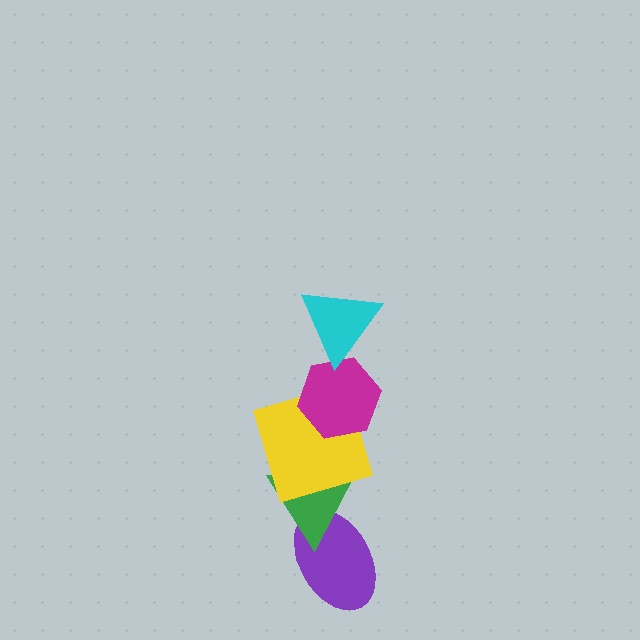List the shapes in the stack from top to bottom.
From top to bottom: the cyan triangle, the magenta hexagon, the yellow square, the green triangle, the purple ellipse.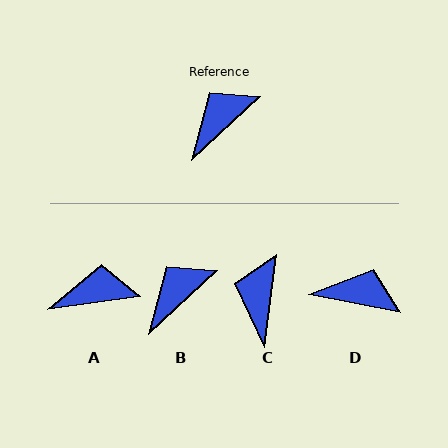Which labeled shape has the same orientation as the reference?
B.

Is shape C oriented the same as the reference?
No, it is off by about 40 degrees.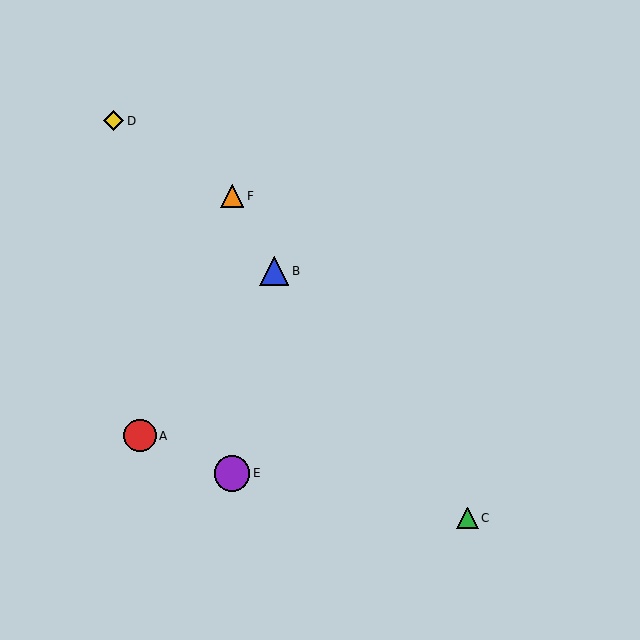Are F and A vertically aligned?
No, F is at x≈232 and A is at x≈140.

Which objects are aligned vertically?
Objects E, F are aligned vertically.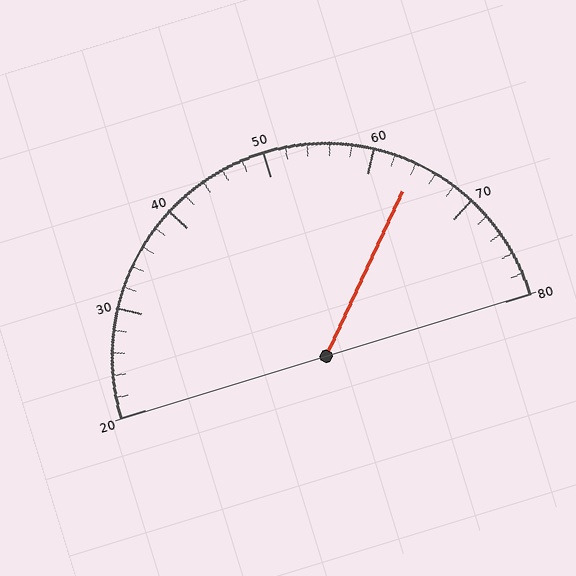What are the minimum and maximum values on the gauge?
The gauge ranges from 20 to 80.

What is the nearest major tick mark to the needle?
The nearest major tick mark is 60.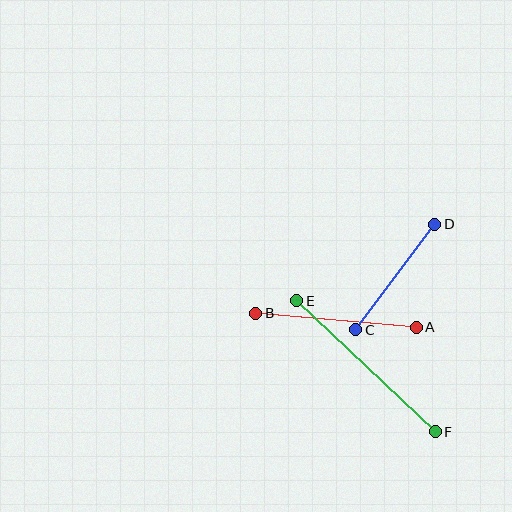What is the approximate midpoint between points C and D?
The midpoint is at approximately (395, 277) pixels.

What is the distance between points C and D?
The distance is approximately 132 pixels.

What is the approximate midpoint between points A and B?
The midpoint is at approximately (336, 320) pixels.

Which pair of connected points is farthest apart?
Points E and F are farthest apart.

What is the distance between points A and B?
The distance is approximately 161 pixels.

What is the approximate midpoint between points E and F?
The midpoint is at approximately (366, 366) pixels.